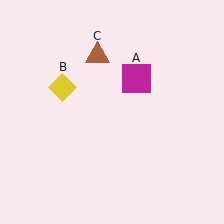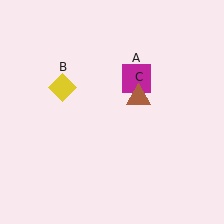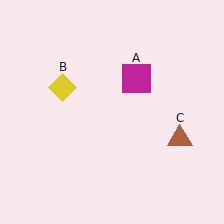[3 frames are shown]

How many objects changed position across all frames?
1 object changed position: brown triangle (object C).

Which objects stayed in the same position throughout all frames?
Magenta square (object A) and yellow diamond (object B) remained stationary.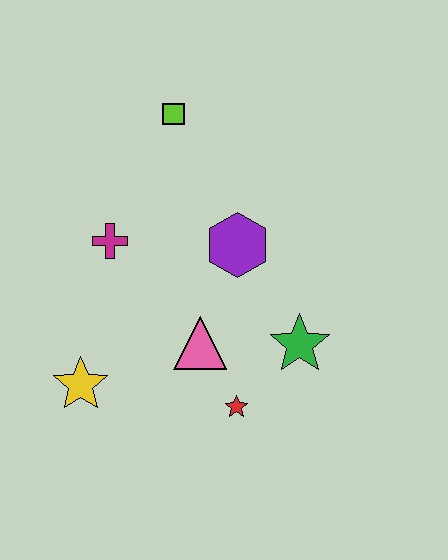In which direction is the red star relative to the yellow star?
The red star is to the right of the yellow star.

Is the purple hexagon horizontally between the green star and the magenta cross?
Yes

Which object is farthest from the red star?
The lime square is farthest from the red star.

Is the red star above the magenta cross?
No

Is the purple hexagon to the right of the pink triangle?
Yes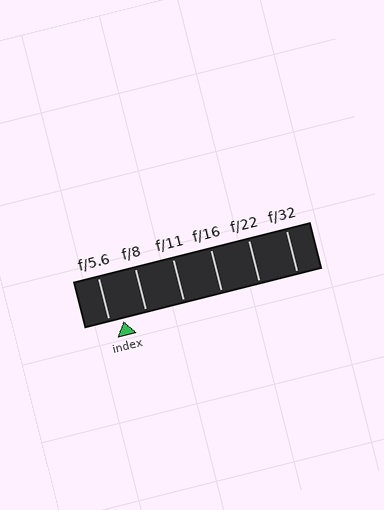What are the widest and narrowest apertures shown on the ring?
The widest aperture shown is f/5.6 and the narrowest is f/32.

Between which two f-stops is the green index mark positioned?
The index mark is between f/5.6 and f/8.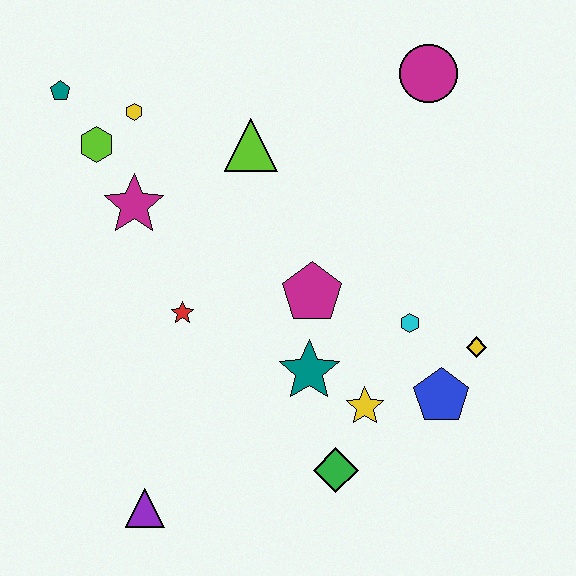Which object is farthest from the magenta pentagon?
The teal pentagon is farthest from the magenta pentagon.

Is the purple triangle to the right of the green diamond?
No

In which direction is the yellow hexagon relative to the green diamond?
The yellow hexagon is above the green diamond.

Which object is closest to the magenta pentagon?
The teal star is closest to the magenta pentagon.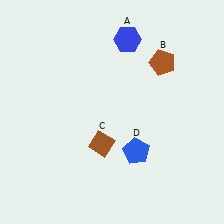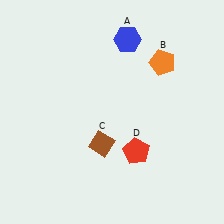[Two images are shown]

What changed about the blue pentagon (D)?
In Image 1, D is blue. In Image 2, it changed to red.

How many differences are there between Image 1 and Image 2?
There are 2 differences between the two images.